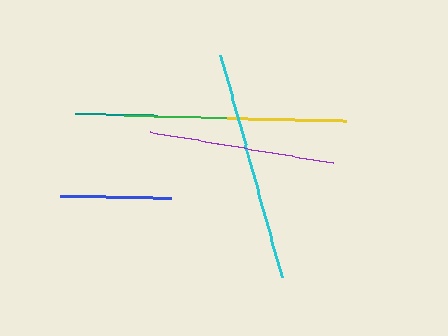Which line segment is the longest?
The cyan line is the longest at approximately 231 pixels.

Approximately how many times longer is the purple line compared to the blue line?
The purple line is approximately 1.7 times the length of the blue line.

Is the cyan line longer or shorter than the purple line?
The cyan line is longer than the purple line.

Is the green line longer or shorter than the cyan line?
The cyan line is longer than the green line.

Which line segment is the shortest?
The teal line is the shortest at approximately 81 pixels.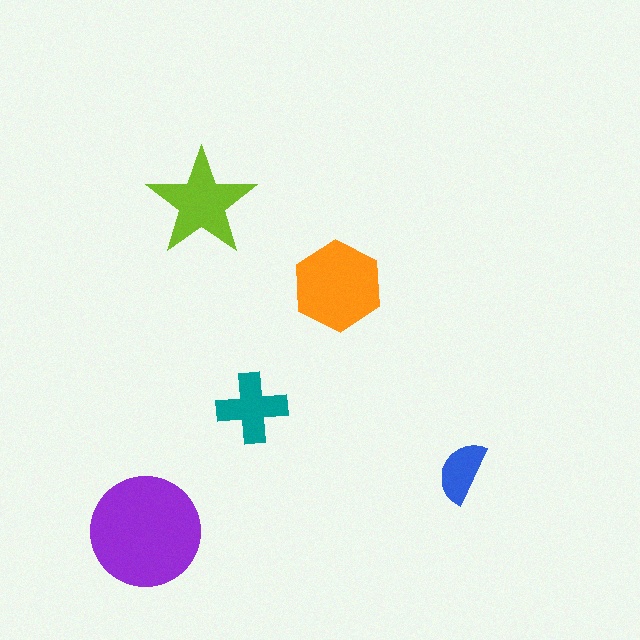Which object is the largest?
The purple circle.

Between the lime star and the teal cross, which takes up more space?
The lime star.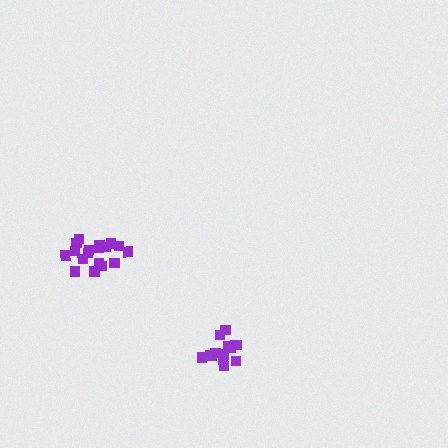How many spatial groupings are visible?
There are 2 spatial groupings.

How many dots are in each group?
Group 1: 14 dots, Group 2: 18 dots (32 total).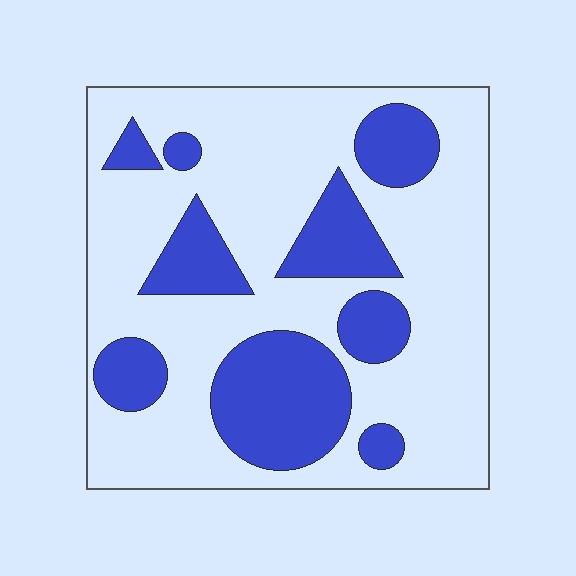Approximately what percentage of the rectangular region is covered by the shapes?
Approximately 30%.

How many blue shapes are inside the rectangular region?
9.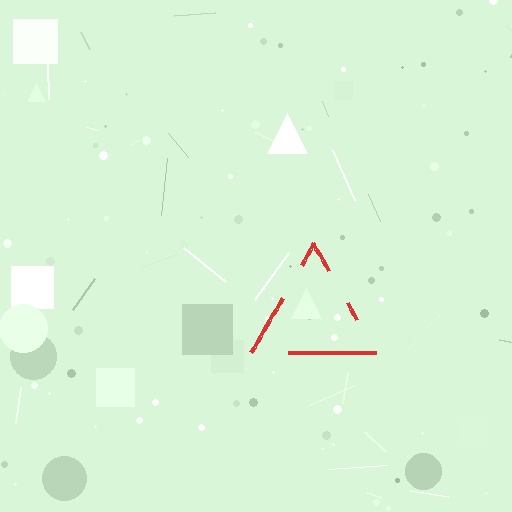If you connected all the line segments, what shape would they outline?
They would outline a triangle.